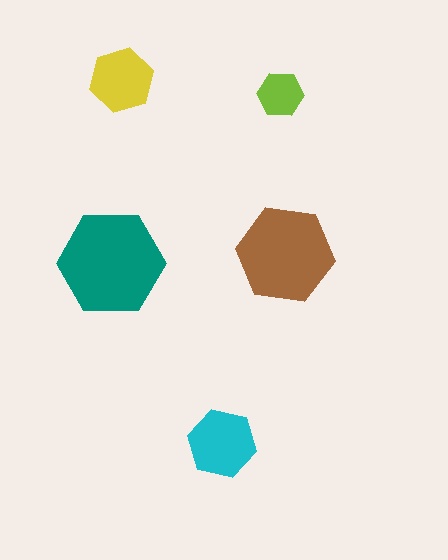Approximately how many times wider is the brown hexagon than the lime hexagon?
About 2 times wider.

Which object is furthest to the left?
The teal hexagon is leftmost.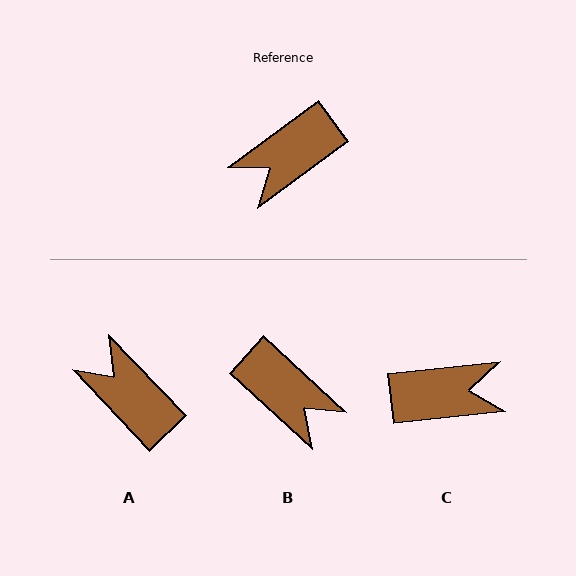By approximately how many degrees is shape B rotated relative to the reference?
Approximately 101 degrees counter-clockwise.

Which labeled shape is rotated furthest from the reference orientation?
C, about 150 degrees away.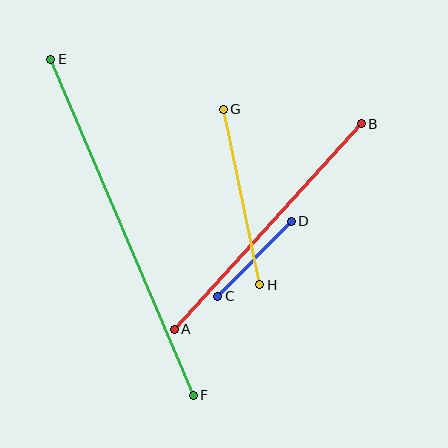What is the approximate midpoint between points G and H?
The midpoint is at approximately (241, 197) pixels.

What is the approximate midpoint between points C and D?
The midpoint is at approximately (255, 259) pixels.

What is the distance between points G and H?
The distance is approximately 179 pixels.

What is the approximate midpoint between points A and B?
The midpoint is at approximately (268, 226) pixels.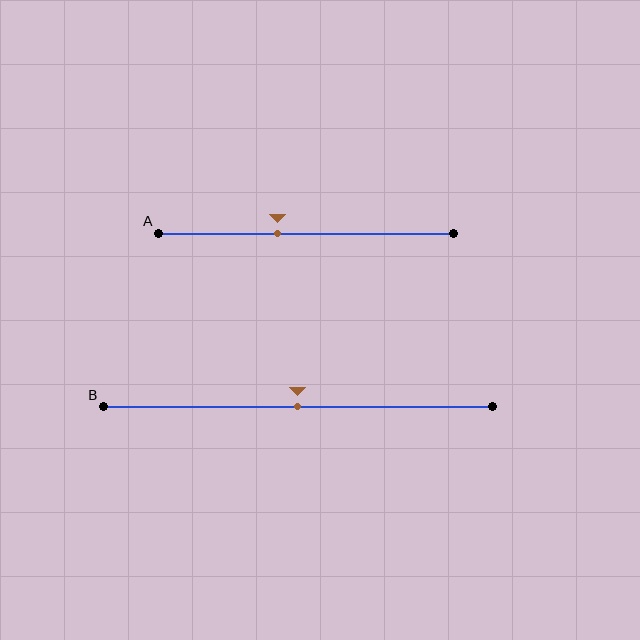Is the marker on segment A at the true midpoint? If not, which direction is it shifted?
No, the marker on segment A is shifted to the left by about 10% of the segment length.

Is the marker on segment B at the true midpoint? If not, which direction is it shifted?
Yes, the marker on segment B is at the true midpoint.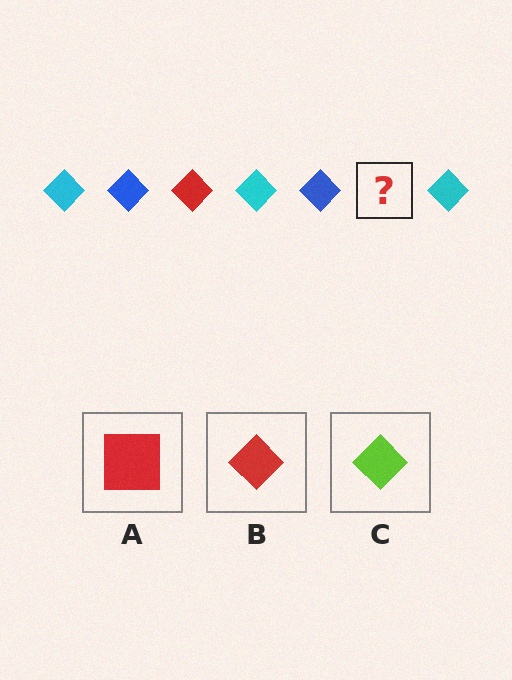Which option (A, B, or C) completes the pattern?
B.